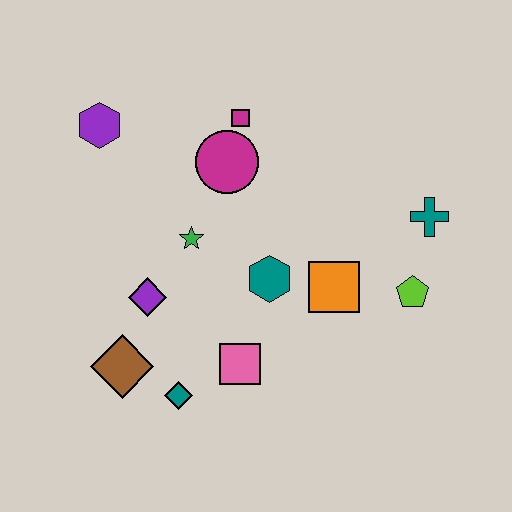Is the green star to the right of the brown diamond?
Yes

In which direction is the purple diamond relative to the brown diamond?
The purple diamond is above the brown diamond.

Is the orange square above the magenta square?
No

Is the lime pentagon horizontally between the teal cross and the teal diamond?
Yes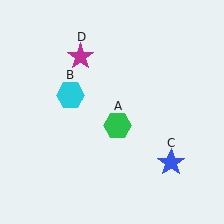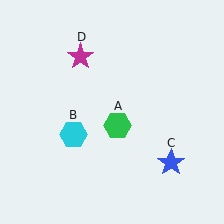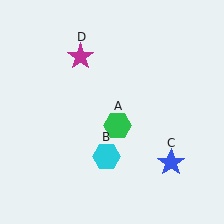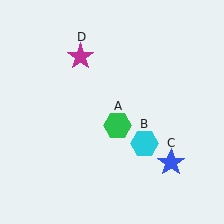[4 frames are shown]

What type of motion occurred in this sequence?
The cyan hexagon (object B) rotated counterclockwise around the center of the scene.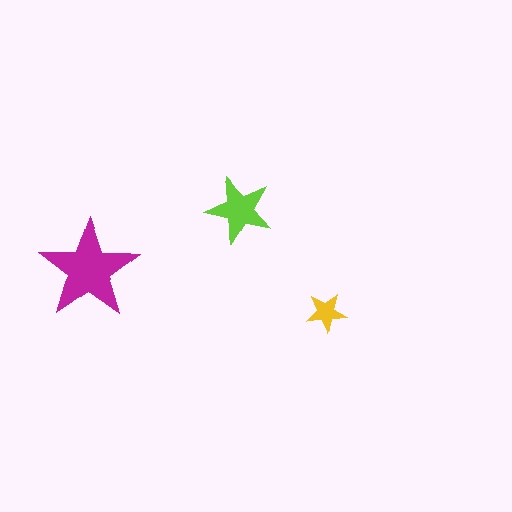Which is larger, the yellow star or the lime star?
The lime one.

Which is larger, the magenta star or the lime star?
The magenta one.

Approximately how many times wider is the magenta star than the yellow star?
About 2.5 times wider.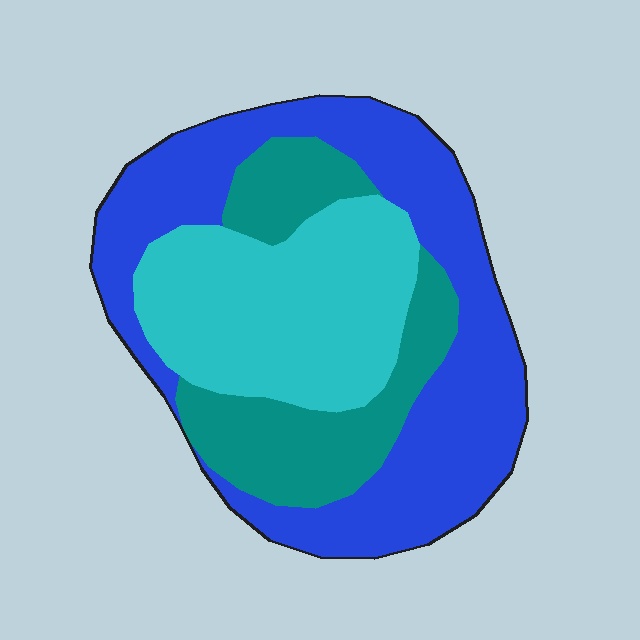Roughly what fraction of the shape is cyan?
Cyan takes up between a quarter and a half of the shape.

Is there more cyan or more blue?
Blue.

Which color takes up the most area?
Blue, at roughly 45%.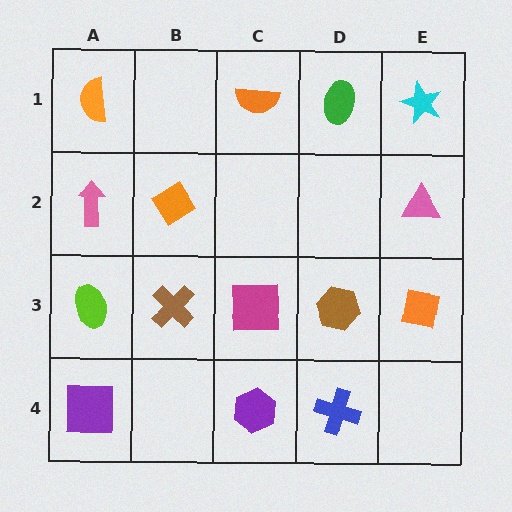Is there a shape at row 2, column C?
No, that cell is empty.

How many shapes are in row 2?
3 shapes.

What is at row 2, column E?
A pink triangle.